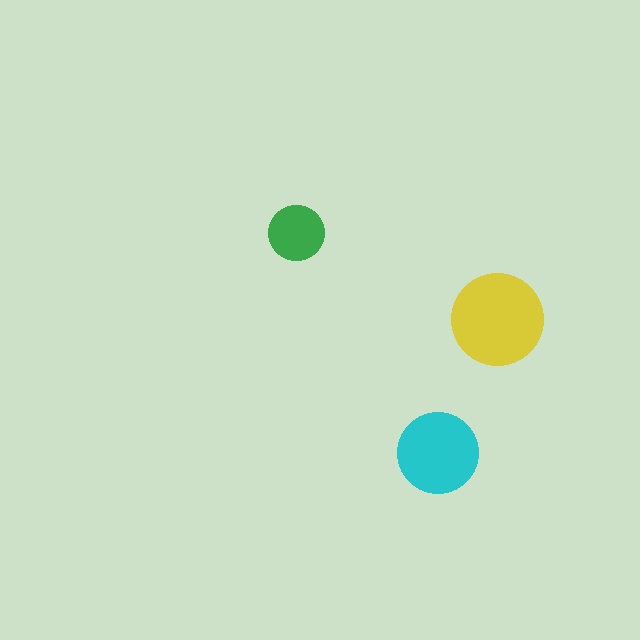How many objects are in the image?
There are 3 objects in the image.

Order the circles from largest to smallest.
the yellow one, the cyan one, the green one.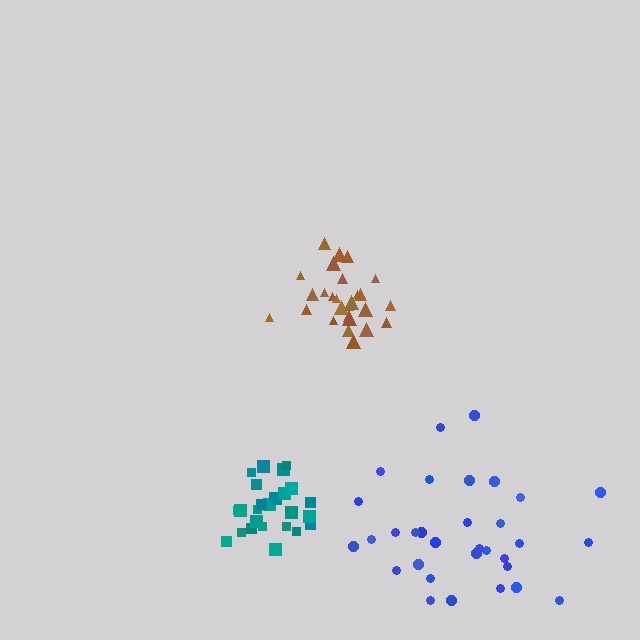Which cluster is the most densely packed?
Teal.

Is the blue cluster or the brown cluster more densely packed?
Brown.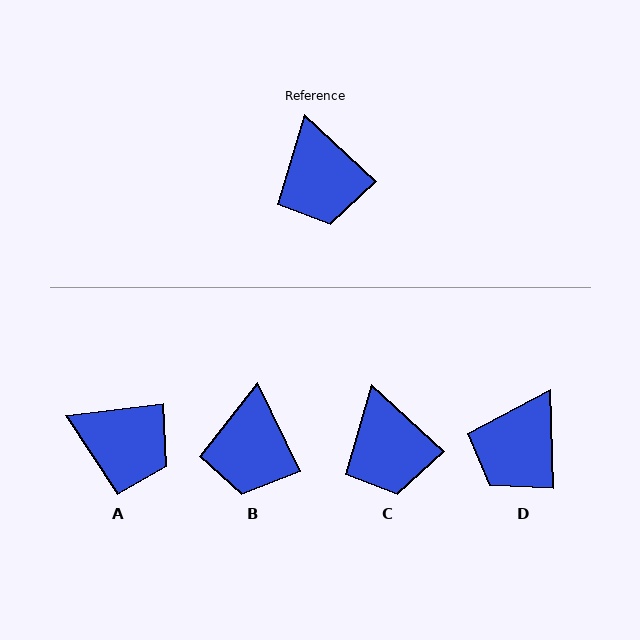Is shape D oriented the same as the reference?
No, it is off by about 46 degrees.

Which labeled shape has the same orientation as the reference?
C.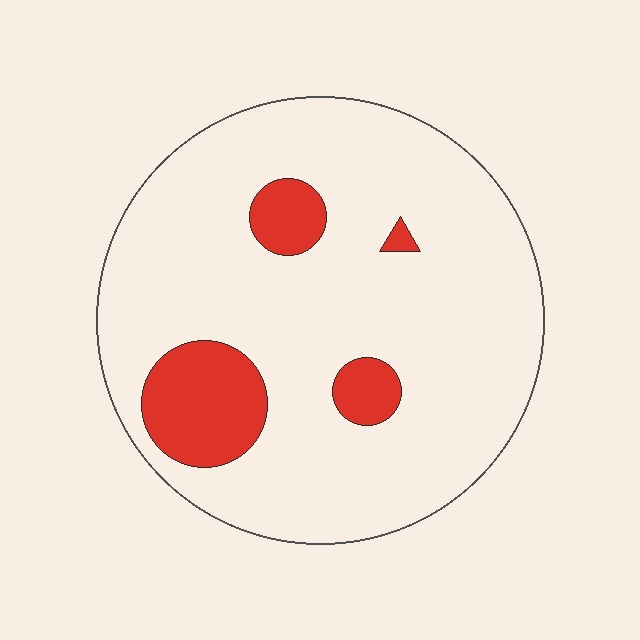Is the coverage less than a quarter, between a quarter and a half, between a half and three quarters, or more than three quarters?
Less than a quarter.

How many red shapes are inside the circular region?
4.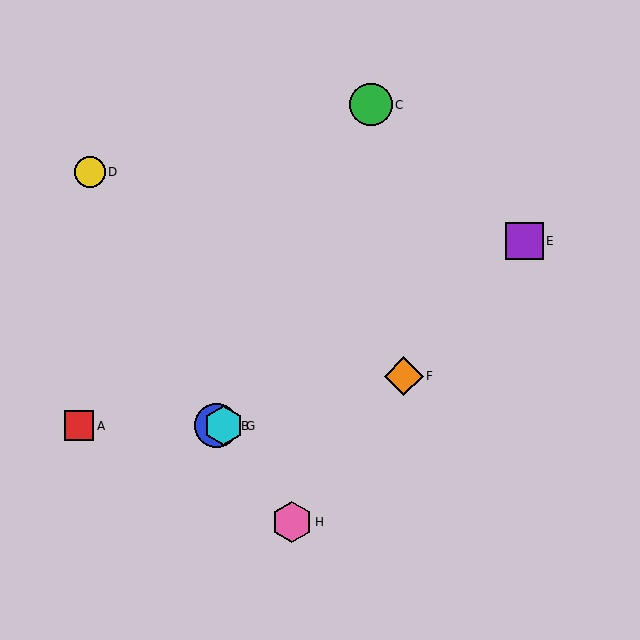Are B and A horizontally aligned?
Yes, both are at y≈426.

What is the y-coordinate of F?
Object F is at y≈376.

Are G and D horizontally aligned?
No, G is at y≈426 and D is at y≈172.